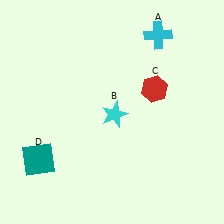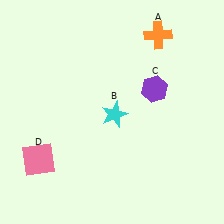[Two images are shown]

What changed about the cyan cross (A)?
In Image 1, A is cyan. In Image 2, it changed to orange.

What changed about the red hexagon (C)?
In Image 1, C is red. In Image 2, it changed to purple.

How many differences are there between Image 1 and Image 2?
There are 3 differences between the two images.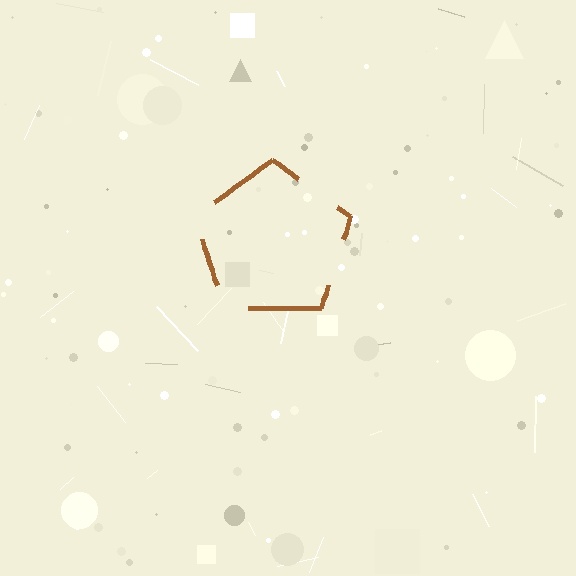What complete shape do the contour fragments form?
The contour fragments form a pentagon.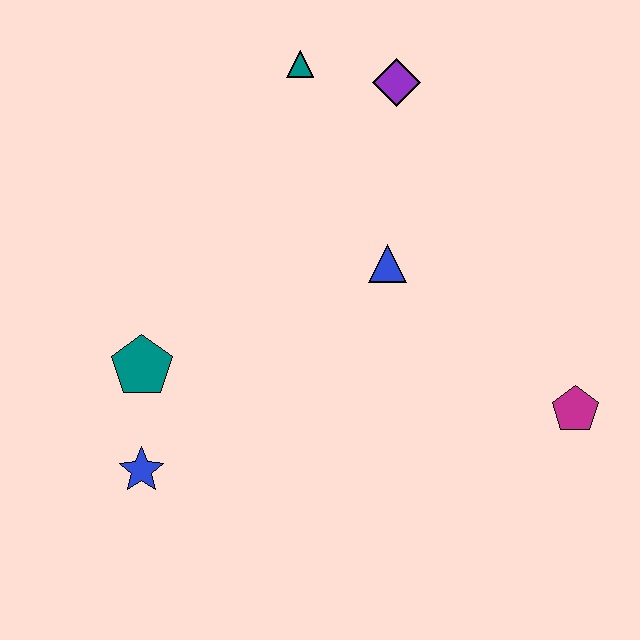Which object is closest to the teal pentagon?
The blue star is closest to the teal pentagon.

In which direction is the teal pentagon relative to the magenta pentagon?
The teal pentagon is to the left of the magenta pentagon.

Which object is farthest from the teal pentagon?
The magenta pentagon is farthest from the teal pentagon.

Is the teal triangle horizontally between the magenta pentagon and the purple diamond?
No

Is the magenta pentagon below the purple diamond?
Yes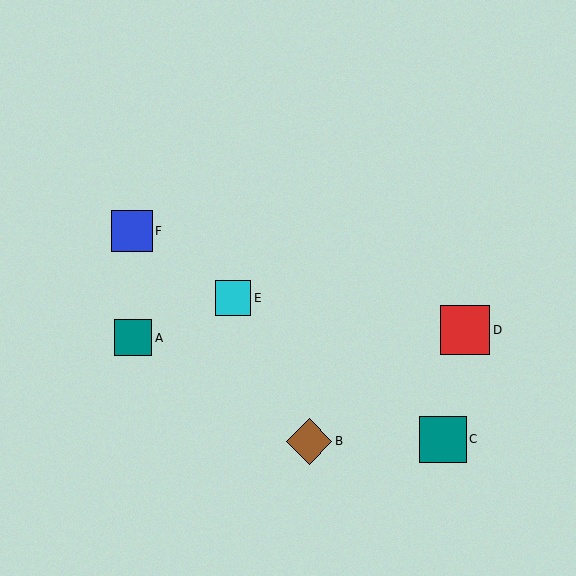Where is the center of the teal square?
The center of the teal square is at (133, 338).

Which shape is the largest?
The red square (labeled D) is the largest.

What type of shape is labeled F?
Shape F is a blue square.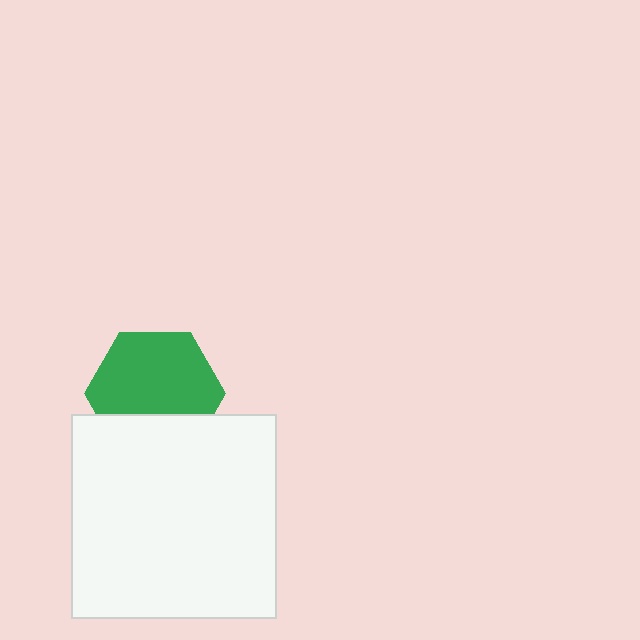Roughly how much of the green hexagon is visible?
Most of it is visible (roughly 70%).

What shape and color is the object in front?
The object in front is a white square.